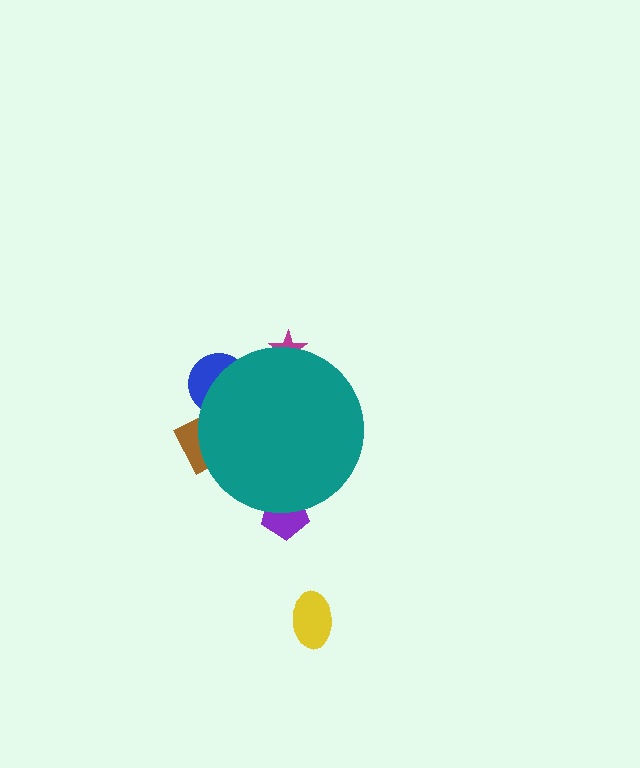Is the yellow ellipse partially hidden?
No, the yellow ellipse is fully visible.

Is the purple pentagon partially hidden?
Yes, the purple pentagon is partially hidden behind the teal circle.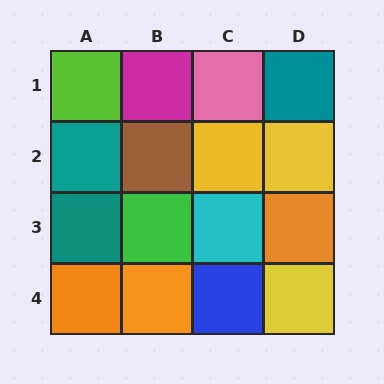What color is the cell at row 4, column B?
Orange.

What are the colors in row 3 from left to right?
Teal, green, cyan, orange.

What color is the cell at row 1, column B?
Magenta.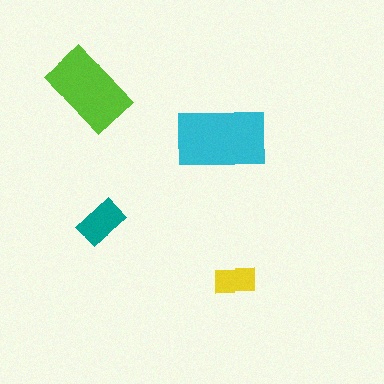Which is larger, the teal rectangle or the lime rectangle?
The lime one.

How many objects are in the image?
There are 4 objects in the image.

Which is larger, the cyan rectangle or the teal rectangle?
The cyan one.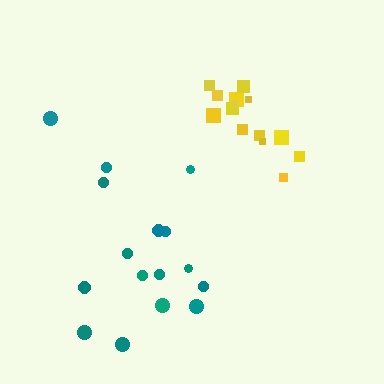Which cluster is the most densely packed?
Yellow.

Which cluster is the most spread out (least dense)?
Teal.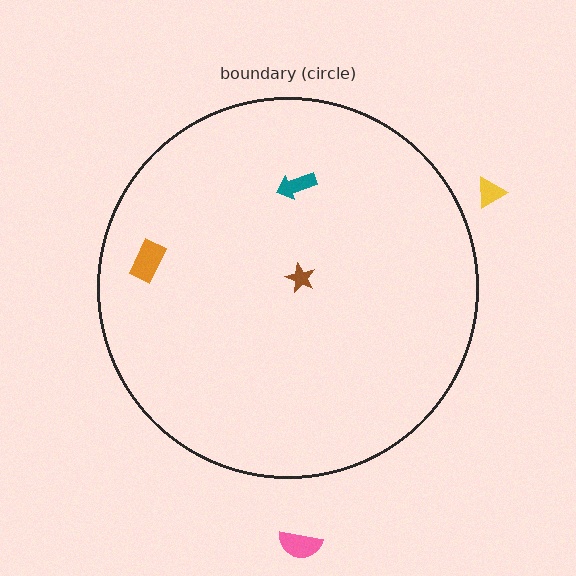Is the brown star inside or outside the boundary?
Inside.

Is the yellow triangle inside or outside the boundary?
Outside.